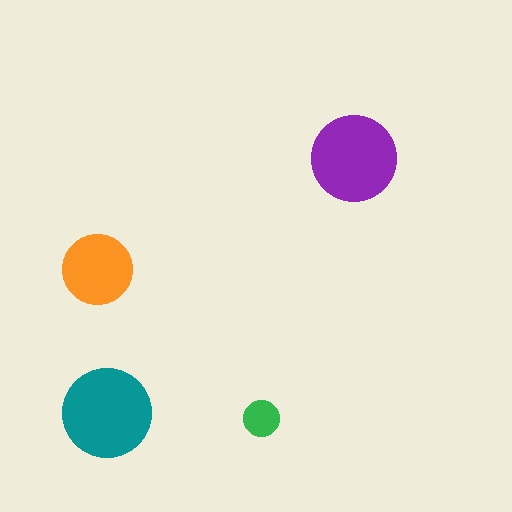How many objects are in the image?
There are 4 objects in the image.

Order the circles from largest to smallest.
the teal one, the purple one, the orange one, the green one.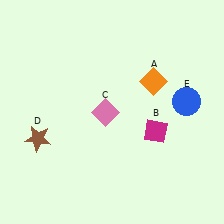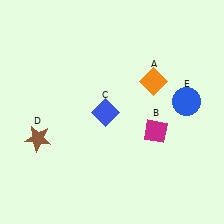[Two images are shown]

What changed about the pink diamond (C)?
In Image 1, C is pink. In Image 2, it changed to blue.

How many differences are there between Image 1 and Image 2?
There is 1 difference between the two images.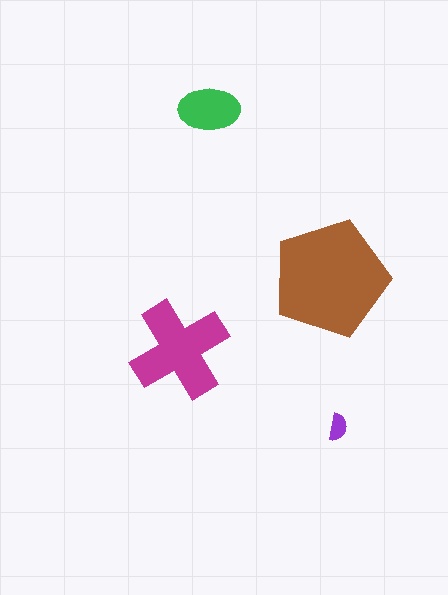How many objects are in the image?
There are 4 objects in the image.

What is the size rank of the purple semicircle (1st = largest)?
4th.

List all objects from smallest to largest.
The purple semicircle, the green ellipse, the magenta cross, the brown pentagon.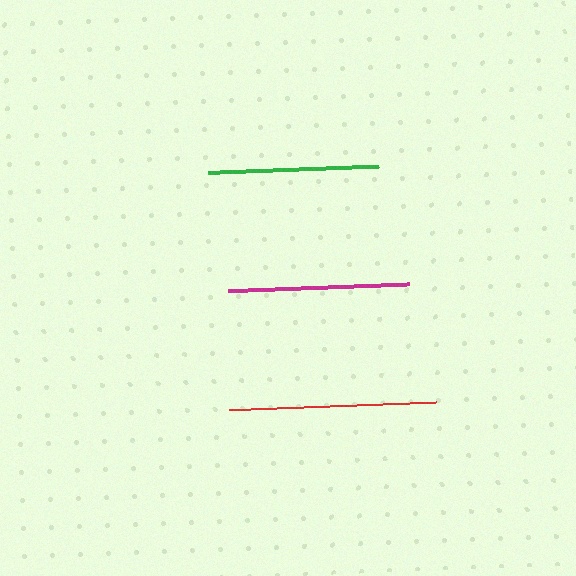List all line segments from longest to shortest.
From longest to shortest: red, magenta, green.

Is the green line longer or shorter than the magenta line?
The magenta line is longer than the green line.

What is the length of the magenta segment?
The magenta segment is approximately 181 pixels long.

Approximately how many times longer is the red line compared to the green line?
The red line is approximately 1.2 times the length of the green line.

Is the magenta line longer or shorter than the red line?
The red line is longer than the magenta line.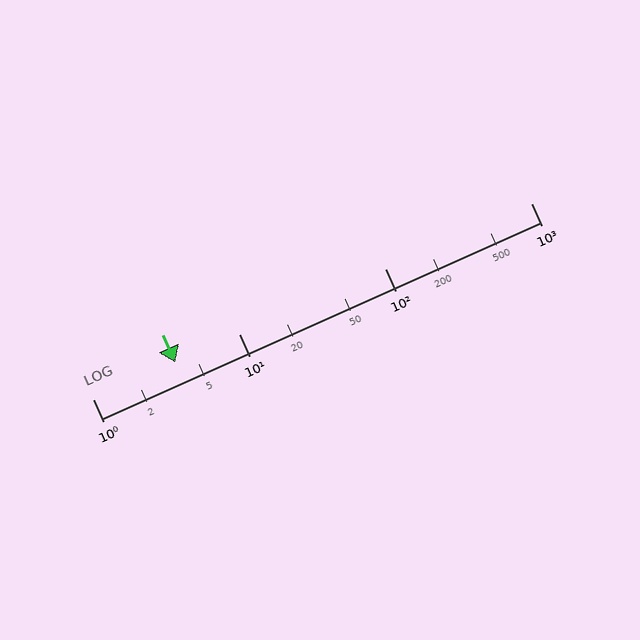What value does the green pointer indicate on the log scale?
The pointer indicates approximately 3.7.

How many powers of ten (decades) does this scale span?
The scale spans 3 decades, from 1 to 1000.